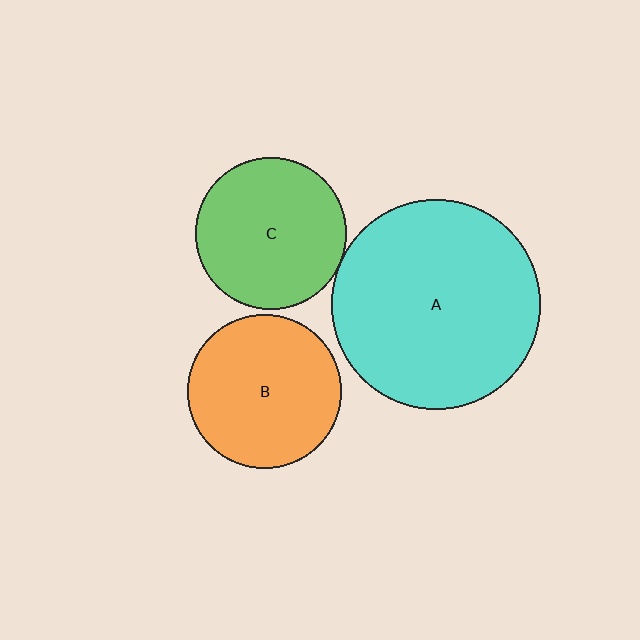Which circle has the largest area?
Circle A (cyan).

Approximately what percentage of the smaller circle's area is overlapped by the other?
Approximately 5%.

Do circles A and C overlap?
Yes.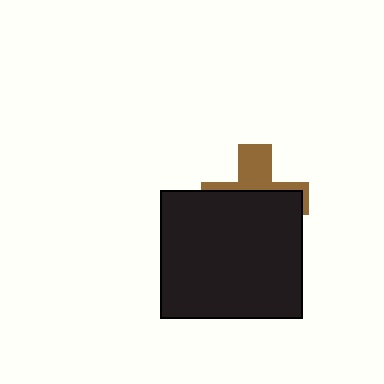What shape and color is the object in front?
The object in front is a black rectangle.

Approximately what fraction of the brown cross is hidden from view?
Roughly 63% of the brown cross is hidden behind the black rectangle.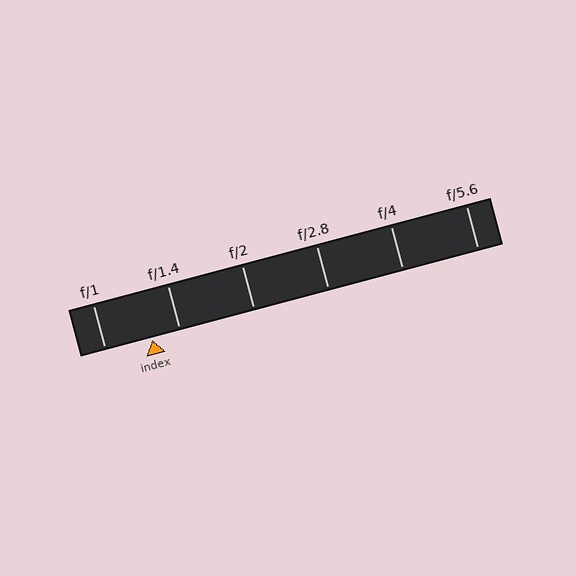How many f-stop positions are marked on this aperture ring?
There are 6 f-stop positions marked.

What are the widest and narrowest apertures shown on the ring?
The widest aperture shown is f/1 and the narrowest is f/5.6.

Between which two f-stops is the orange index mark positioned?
The index mark is between f/1 and f/1.4.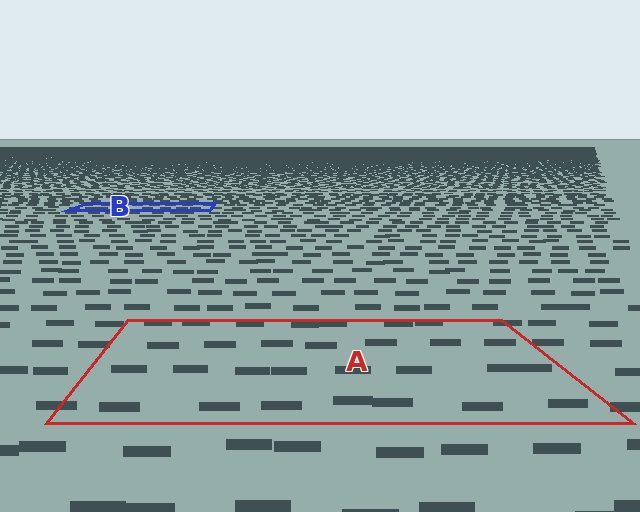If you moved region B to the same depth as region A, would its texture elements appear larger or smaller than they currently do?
They would appear larger. At a closer depth, the same texture elements are projected at a bigger on-screen size.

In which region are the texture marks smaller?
The texture marks are smaller in region B, because it is farther away.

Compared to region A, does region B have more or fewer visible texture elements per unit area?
Region B has more texture elements per unit area — they are packed more densely because it is farther away.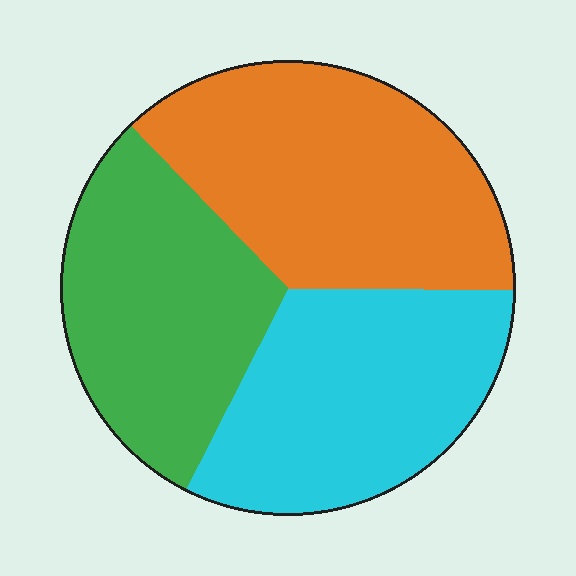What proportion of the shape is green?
Green takes up between a sixth and a third of the shape.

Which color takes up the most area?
Orange, at roughly 35%.